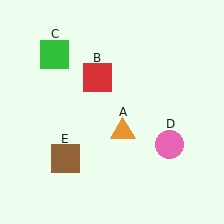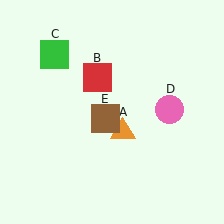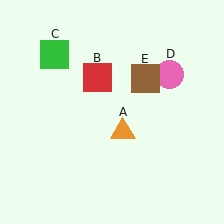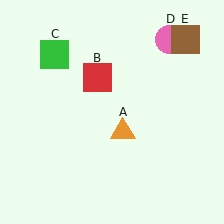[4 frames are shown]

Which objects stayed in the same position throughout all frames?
Orange triangle (object A) and red square (object B) and green square (object C) remained stationary.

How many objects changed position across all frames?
2 objects changed position: pink circle (object D), brown square (object E).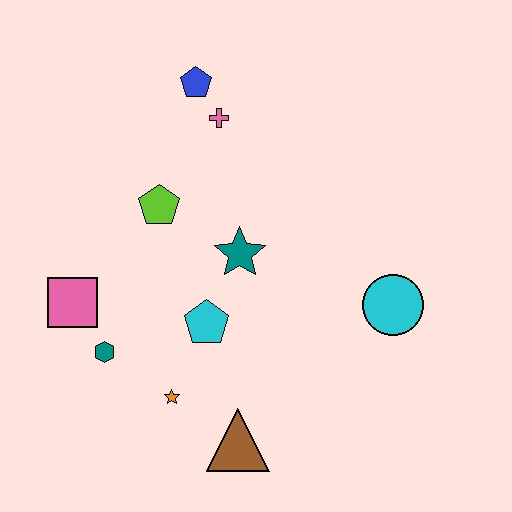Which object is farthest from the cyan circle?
The pink square is farthest from the cyan circle.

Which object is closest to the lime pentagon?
The teal star is closest to the lime pentagon.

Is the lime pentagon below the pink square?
No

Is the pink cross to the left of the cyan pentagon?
No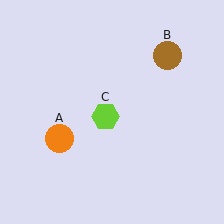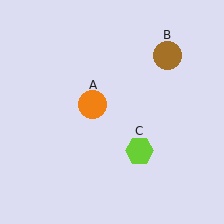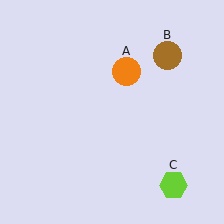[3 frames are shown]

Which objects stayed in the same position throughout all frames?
Brown circle (object B) remained stationary.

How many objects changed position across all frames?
2 objects changed position: orange circle (object A), lime hexagon (object C).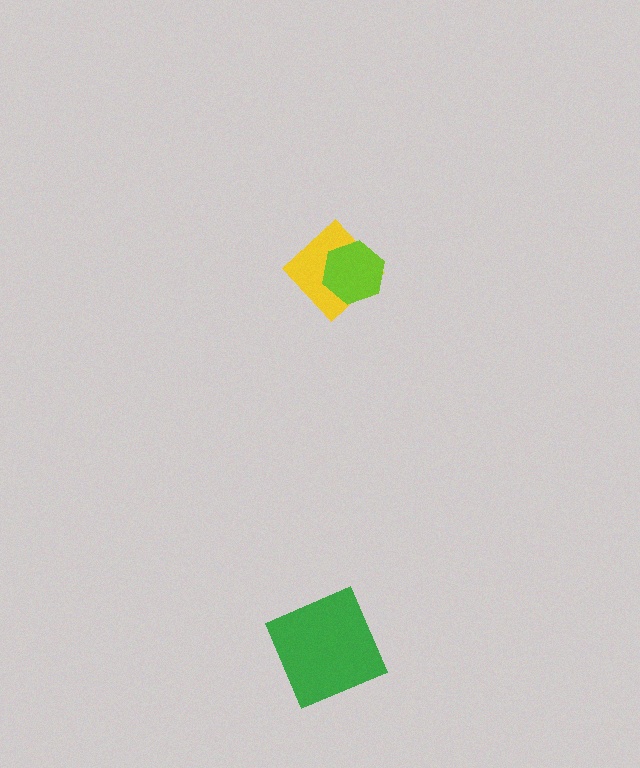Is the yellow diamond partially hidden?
Yes, it is partially covered by another shape.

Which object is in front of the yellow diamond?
The lime hexagon is in front of the yellow diamond.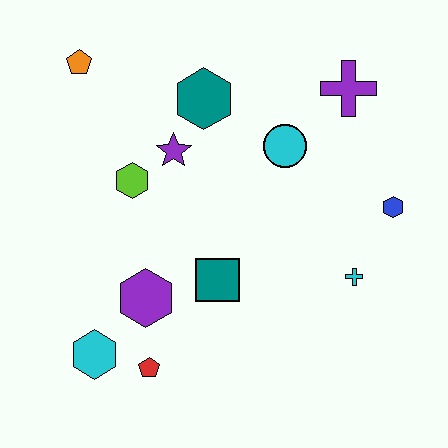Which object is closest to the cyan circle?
The purple cross is closest to the cyan circle.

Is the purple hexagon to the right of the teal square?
No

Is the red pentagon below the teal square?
Yes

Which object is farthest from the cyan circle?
The cyan hexagon is farthest from the cyan circle.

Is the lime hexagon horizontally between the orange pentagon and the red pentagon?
Yes